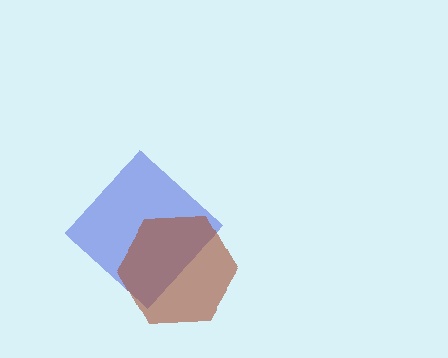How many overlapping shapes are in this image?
There are 2 overlapping shapes in the image.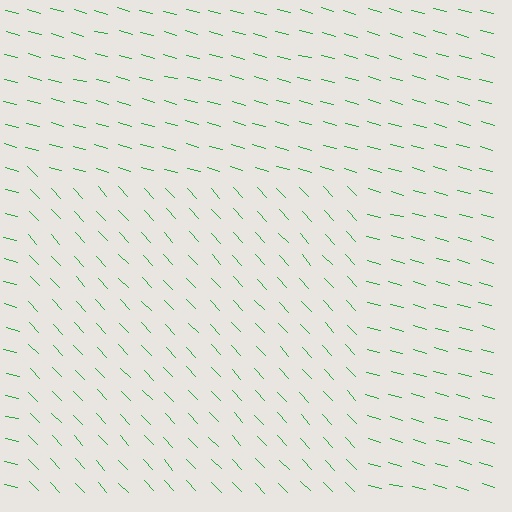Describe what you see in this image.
The image is filled with small green line segments. A rectangle region in the image has lines oriented differently from the surrounding lines, creating a visible texture boundary.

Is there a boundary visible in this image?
Yes, there is a texture boundary formed by a change in line orientation.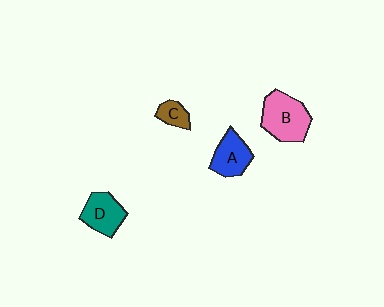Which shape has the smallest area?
Shape C (brown).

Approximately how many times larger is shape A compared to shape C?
Approximately 1.9 times.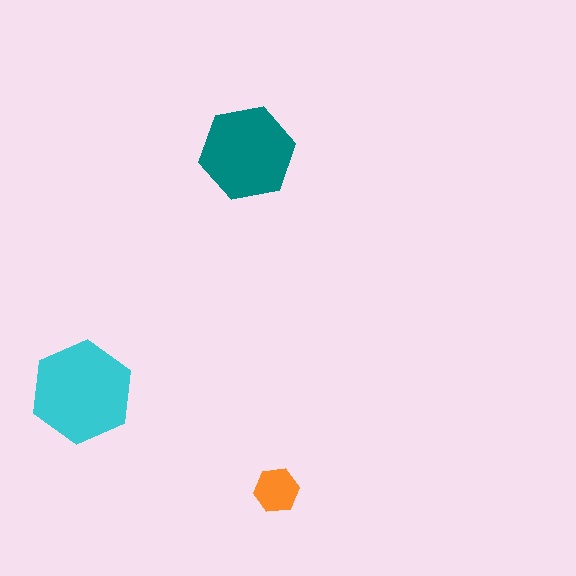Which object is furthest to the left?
The cyan hexagon is leftmost.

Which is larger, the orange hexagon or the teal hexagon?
The teal one.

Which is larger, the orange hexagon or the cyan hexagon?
The cyan one.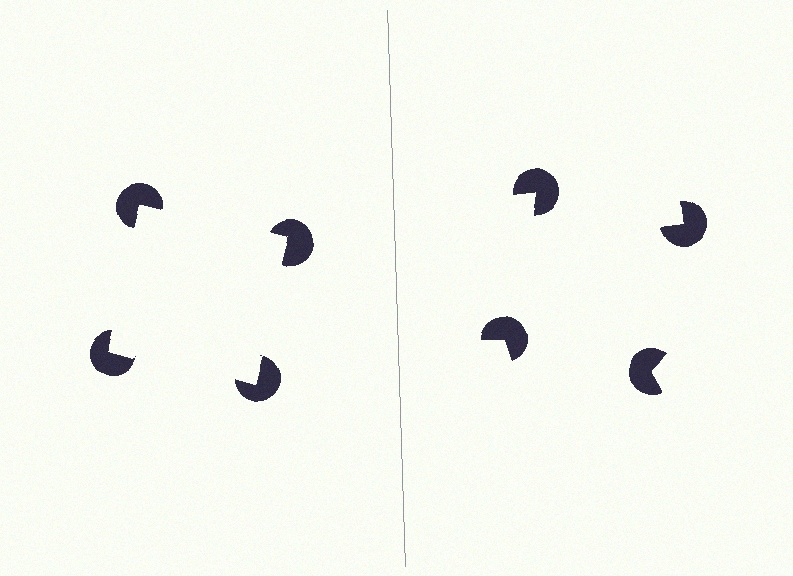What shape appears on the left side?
An illusory square.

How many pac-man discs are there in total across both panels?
8 — 4 on each side.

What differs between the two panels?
The pac-man discs are positioned identically on both sides; only the wedge orientations differ. On the left they align to a square; on the right they are misaligned.